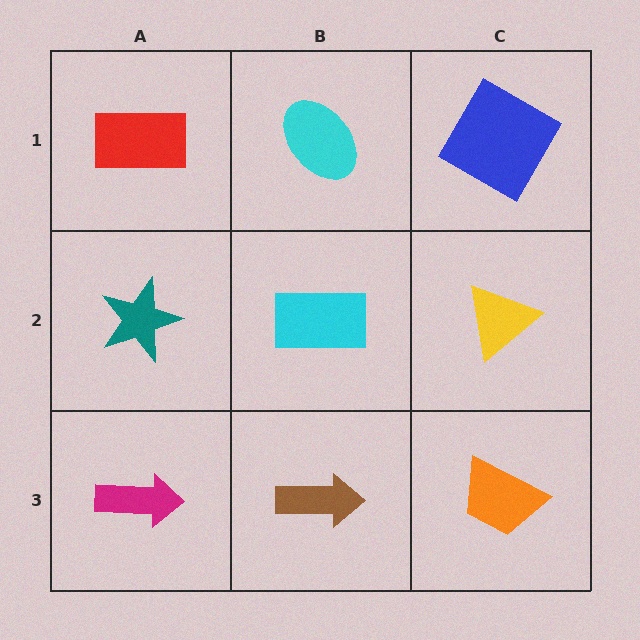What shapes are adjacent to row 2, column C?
A blue diamond (row 1, column C), an orange trapezoid (row 3, column C), a cyan rectangle (row 2, column B).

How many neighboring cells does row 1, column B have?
3.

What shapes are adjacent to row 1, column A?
A teal star (row 2, column A), a cyan ellipse (row 1, column B).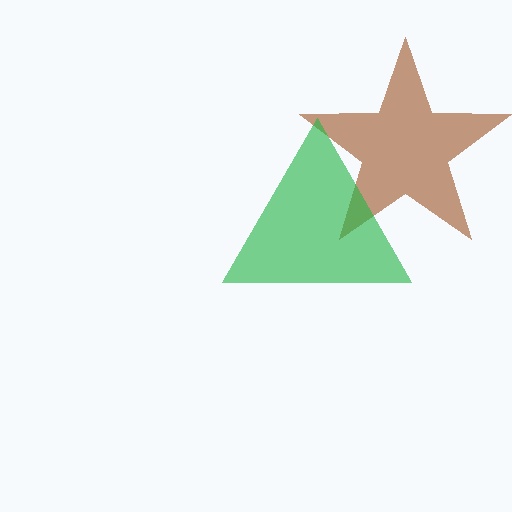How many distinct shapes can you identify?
There are 2 distinct shapes: a brown star, a green triangle.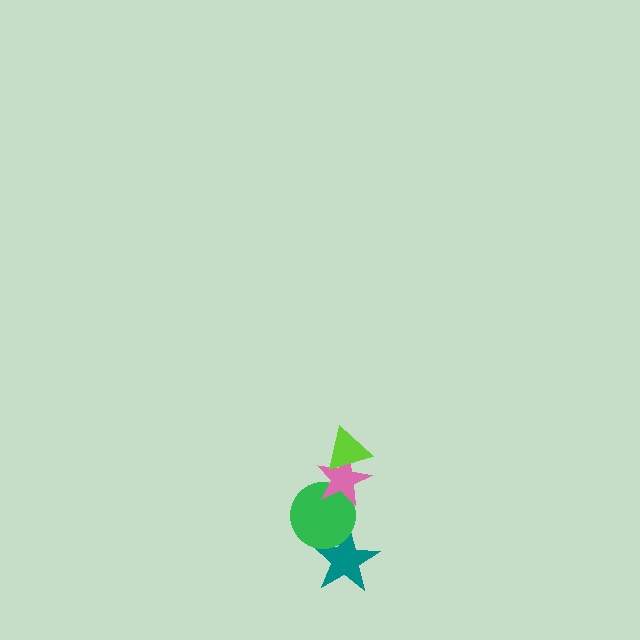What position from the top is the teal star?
The teal star is 4th from the top.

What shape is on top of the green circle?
The pink star is on top of the green circle.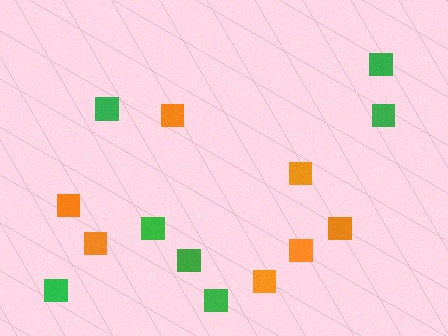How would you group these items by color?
There are 2 groups: one group of orange squares (7) and one group of green squares (7).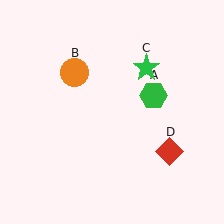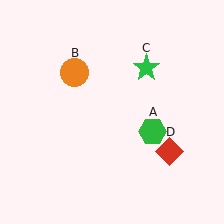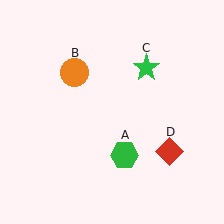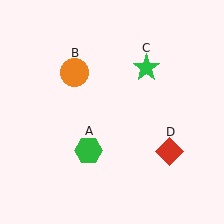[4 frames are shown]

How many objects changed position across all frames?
1 object changed position: green hexagon (object A).